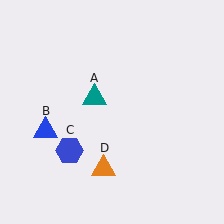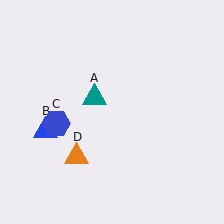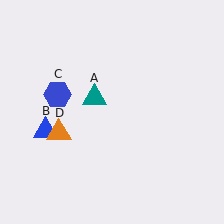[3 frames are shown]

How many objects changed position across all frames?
2 objects changed position: blue hexagon (object C), orange triangle (object D).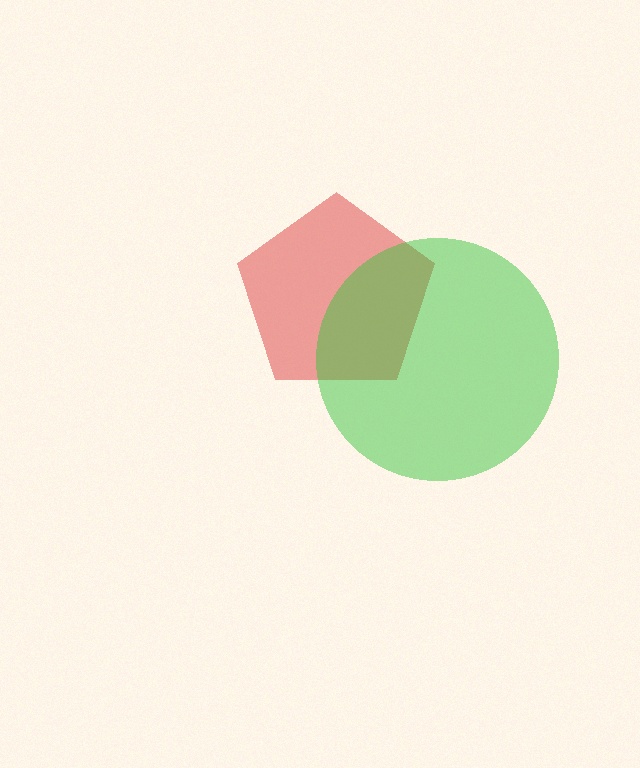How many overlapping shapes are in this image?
There are 2 overlapping shapes in the image.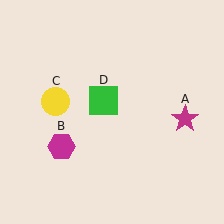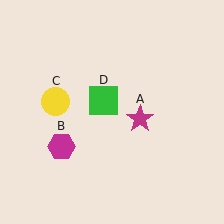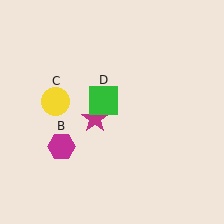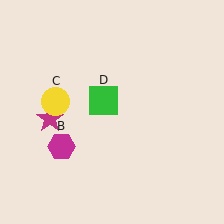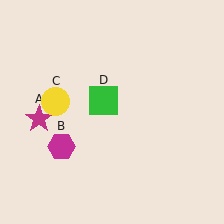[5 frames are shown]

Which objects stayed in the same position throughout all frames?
Magenta hexagon (object B) and yellow circle (object C) and green square (object D) remained stationary.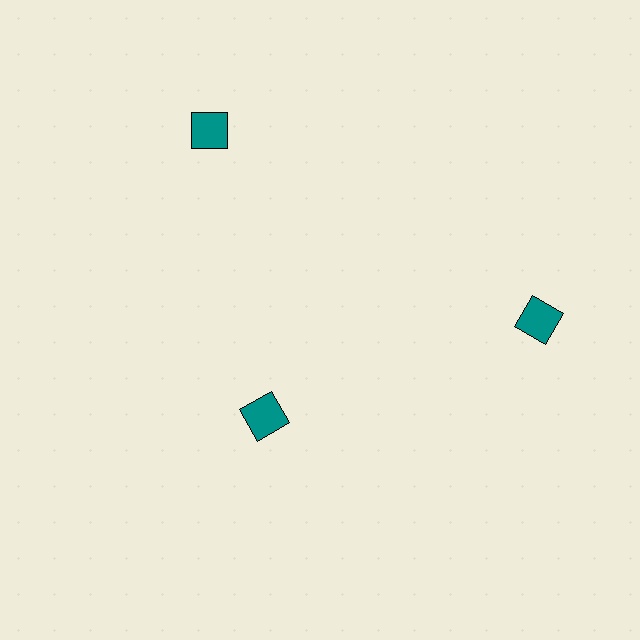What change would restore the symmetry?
The symmetry would be restored by moving it outward, back onto the ring so that all 3 squares sit at equal angles and equal distance from the center.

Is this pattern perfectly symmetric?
No. The 3 teal squares are arranged in a ring, but one element near the 7 o'clock position is pulled inward toward the center, breaking the 3-fold rotational symmetry.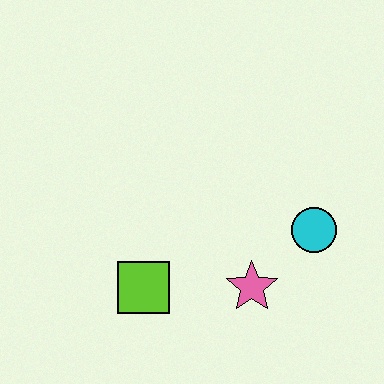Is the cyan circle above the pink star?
Yes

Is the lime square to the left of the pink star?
Yes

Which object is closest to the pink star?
The cyan circle is closest to the pink star.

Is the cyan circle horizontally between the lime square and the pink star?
No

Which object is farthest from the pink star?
The lime square is farthest from the pink star.